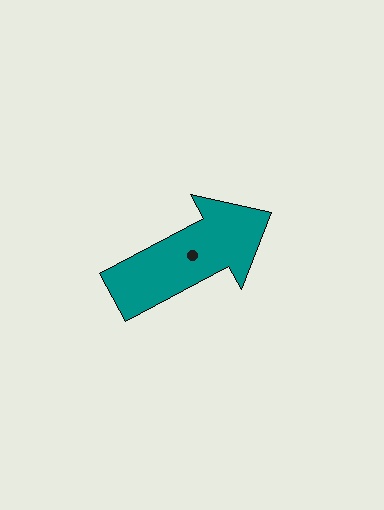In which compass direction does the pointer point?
Northeast.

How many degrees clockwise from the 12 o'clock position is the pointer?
Approximately 62 degrees.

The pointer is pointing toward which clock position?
Roughly 2 o'clock.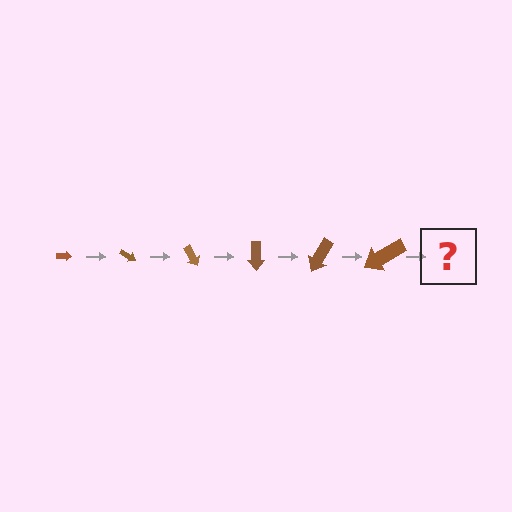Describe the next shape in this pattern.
It should be an arrow, larger than the previous one and rotated 180 degrees from the start.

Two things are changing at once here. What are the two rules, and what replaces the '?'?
The two rules are that the arrow grows larger each step and it rotates 30 degrees each step. The '?' should be an arrow, larger than the previous one and rotated 180 degrees from the start.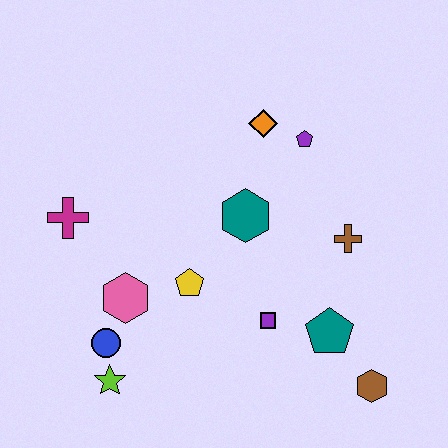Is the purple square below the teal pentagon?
No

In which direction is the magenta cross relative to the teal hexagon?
The magenta cross is to the left of the teal hexagon.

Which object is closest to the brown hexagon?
The teal pentagon is closest to the brown hexagon.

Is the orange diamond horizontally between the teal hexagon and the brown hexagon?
Yes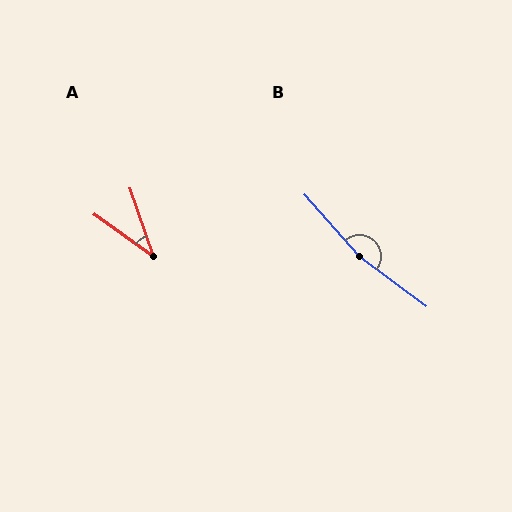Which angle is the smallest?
A, at approximately 35 degrees.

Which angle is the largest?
B, at approximately 168 degrees.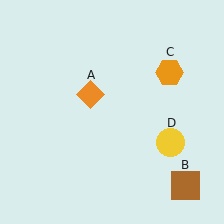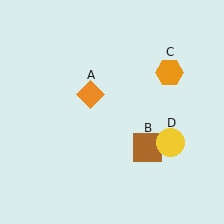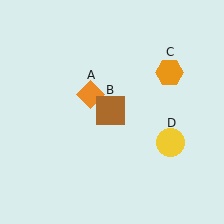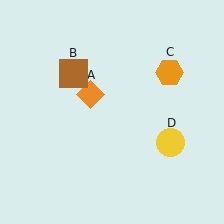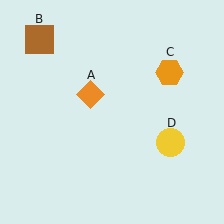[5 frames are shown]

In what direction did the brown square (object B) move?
The brown square (object B) moved up and to the left.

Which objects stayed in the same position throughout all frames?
Orange diamond (object A) and orange hexagon (object C) and yellow circle (object D) remained stationary.